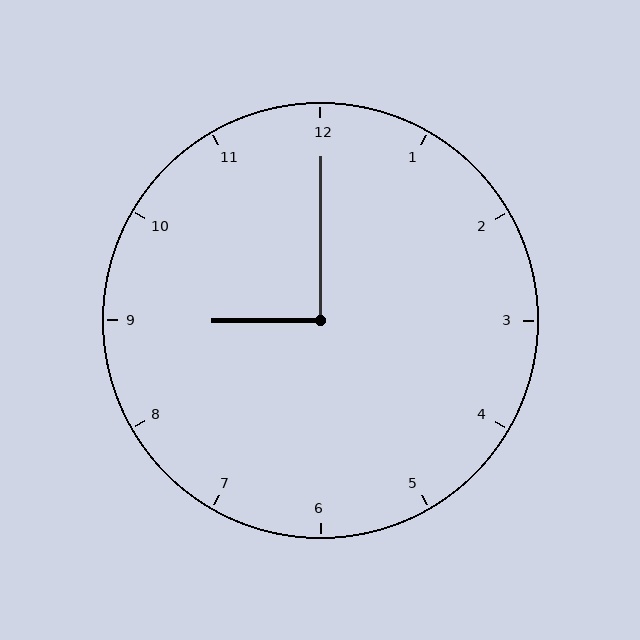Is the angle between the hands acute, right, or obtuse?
It is right.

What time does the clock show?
9:00.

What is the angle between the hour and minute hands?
Approximately 90 degrees.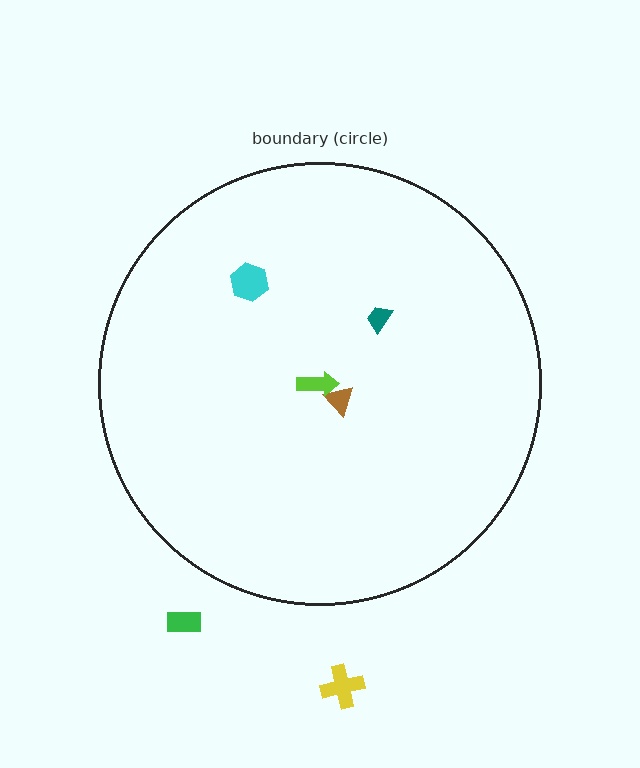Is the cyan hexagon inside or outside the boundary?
Inside.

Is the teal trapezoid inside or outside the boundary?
Inside.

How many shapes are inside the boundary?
4 inside, 2 outside.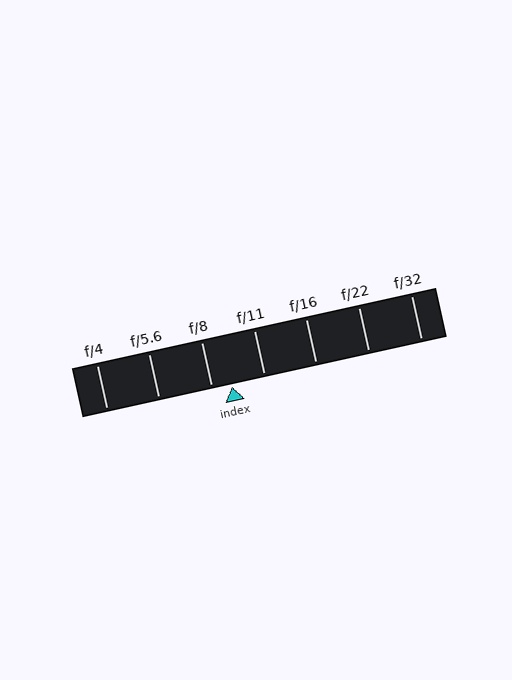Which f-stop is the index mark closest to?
The index mark is closest to f/8.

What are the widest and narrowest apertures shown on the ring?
The widest aperture shown is f/4 and the narrowest is f/32.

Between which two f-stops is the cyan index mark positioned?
The index mark is between f/8 and f/11.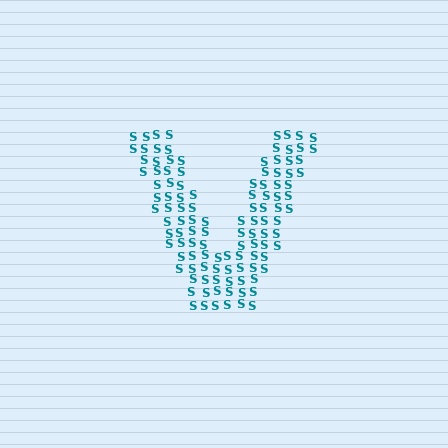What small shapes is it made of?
It is made of small letter S's.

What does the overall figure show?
The overall figure shows the letter V.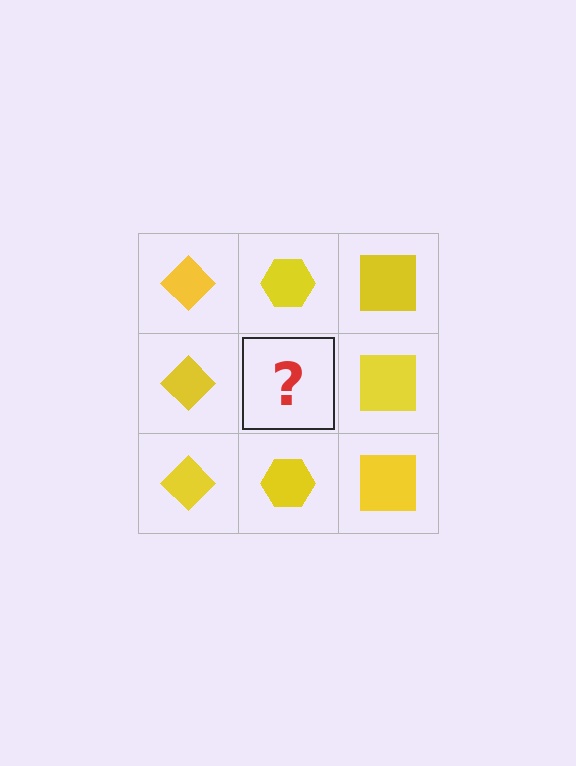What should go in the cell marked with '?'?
The missing cell should contain a yellow hexagon.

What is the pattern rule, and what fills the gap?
The rule is that each column has a consistent shape. The gap should be filled with a yellow hexagon.